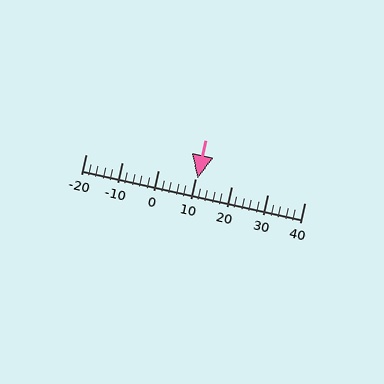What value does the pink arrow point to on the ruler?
The pink arrow points to approximately 11.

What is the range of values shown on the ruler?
The ruler shows values from -20 to 40.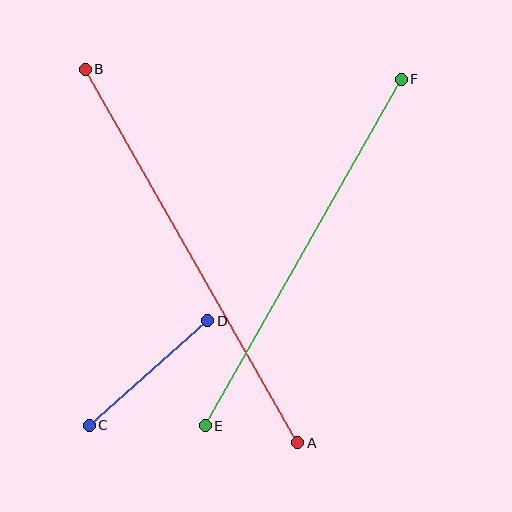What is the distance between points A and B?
The distance is approximately 430 pixels.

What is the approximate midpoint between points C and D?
The midpoint is at approximately (148, 373) pixels.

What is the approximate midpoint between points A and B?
The midpoint is at approximately (191, 256) pixels.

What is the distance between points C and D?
The distance is approximately 158 pixels.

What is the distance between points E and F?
The distance is approximately 398 pixels.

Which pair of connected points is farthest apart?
Points A and B are farthest apart.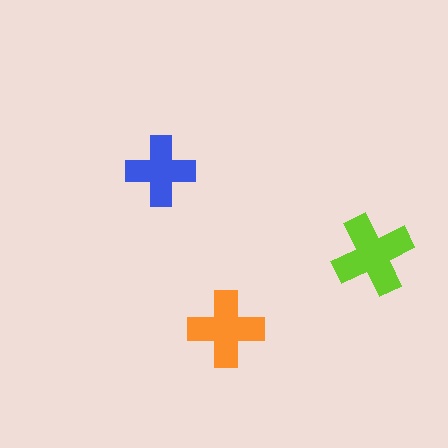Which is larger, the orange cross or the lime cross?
The lime one.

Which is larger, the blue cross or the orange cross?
The orange one.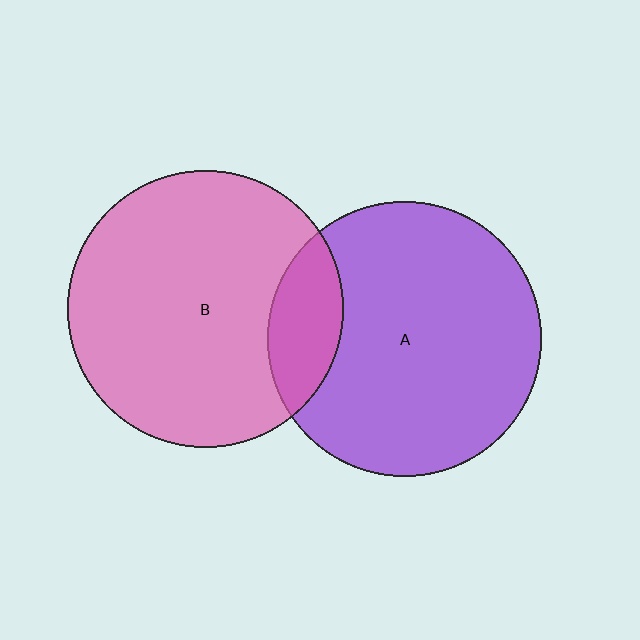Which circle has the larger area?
Circle B (pink).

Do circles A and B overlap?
Yes.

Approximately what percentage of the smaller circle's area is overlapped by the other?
Approximately 15%.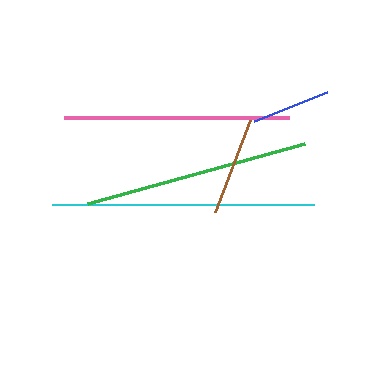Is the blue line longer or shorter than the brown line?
The brown line is longer than the blue line.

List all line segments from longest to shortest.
From longest to shortest: cyan, pink, green, brown, blue.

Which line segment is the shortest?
The blue line is the shortest at approximately 78 pixels.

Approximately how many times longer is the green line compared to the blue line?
The green line is approximately 2.9 times the length of the blue line.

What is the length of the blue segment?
The blue segment is approximately 78 pixels long.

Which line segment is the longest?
The cyan line is the longest at approximately 262 pixels.